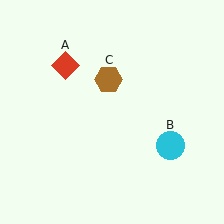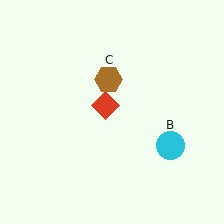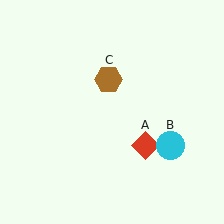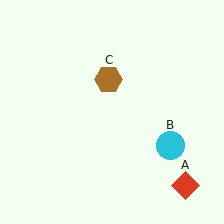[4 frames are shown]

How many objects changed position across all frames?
1 object changed position: red diamond (object A).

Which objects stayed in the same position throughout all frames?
Cyan circle (object B) and brown hexagon (object C) remained stationary.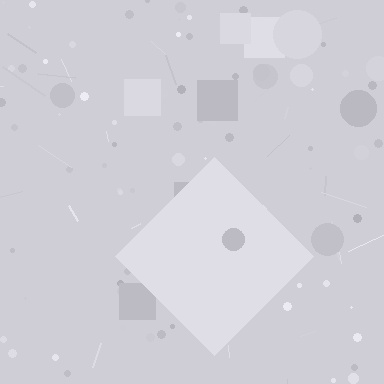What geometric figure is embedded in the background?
A diamond is embedded in the background.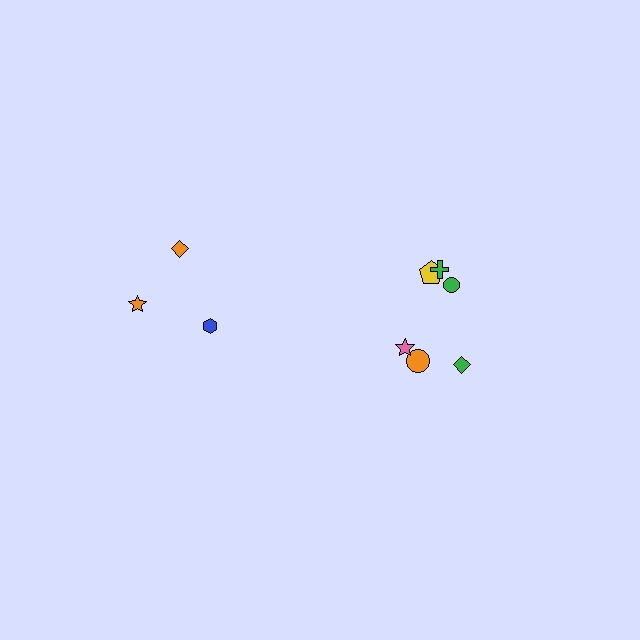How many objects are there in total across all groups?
There are 9 objects.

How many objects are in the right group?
There are 6 objects.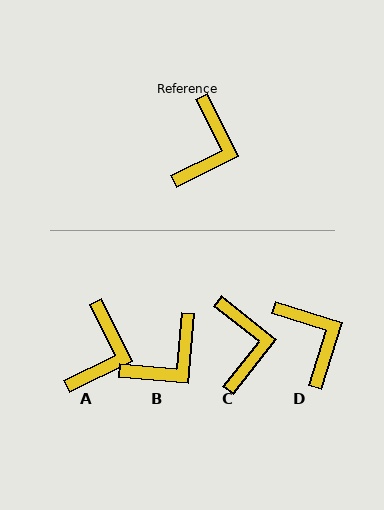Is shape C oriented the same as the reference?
No, it is off by about 25 degrees.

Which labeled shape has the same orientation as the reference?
A.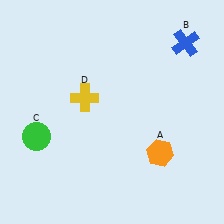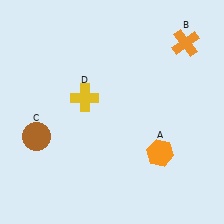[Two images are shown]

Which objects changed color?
B changed from blue to orange. C changed from green to brown.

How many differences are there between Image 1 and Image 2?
There are 2 differences between the two images.